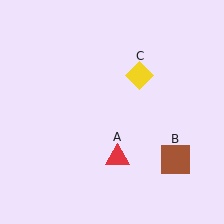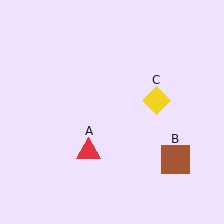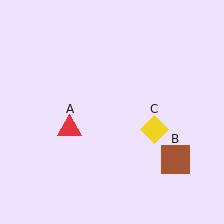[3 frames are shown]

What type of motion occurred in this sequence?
The red triangle (object A), yellow diamond (object C) rotated clockwise around the center of the scene.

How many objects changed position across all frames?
2 objects changed position: red triangle (object A), yellow diamond (object C).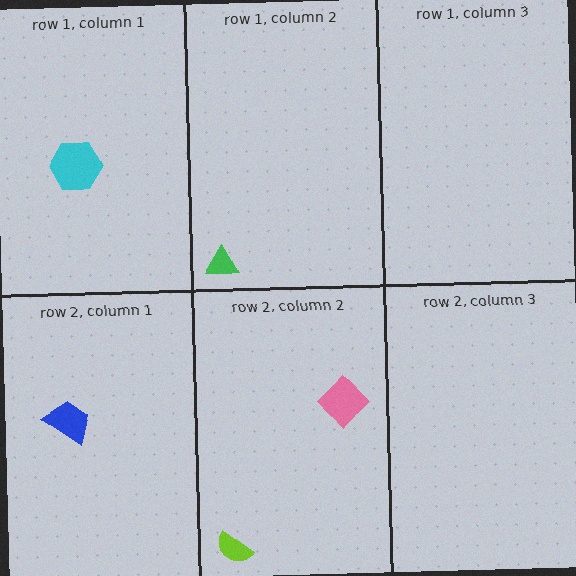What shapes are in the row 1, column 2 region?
The green triangle.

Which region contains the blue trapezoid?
The row 2, column 1 region.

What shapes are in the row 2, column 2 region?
The lime semicircle, the pink diamond.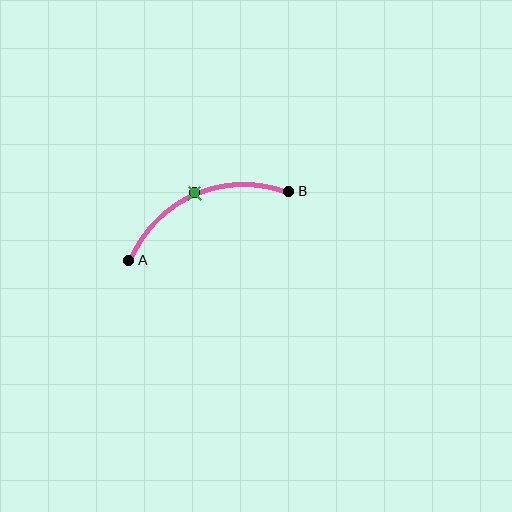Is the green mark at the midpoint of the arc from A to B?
Yes. The green mark lies on the arc at equal arc-length from both A and B — it is the arc midpoint.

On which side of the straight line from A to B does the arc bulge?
The arc bulges above the straight line connecting A and B.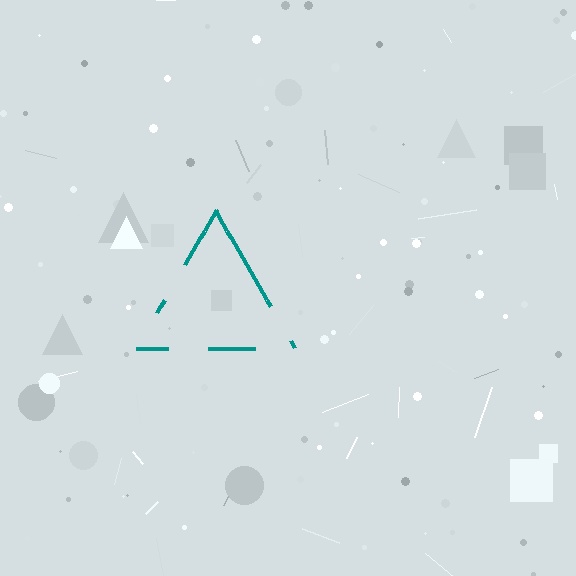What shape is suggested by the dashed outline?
The dashed outline suggests a triangle.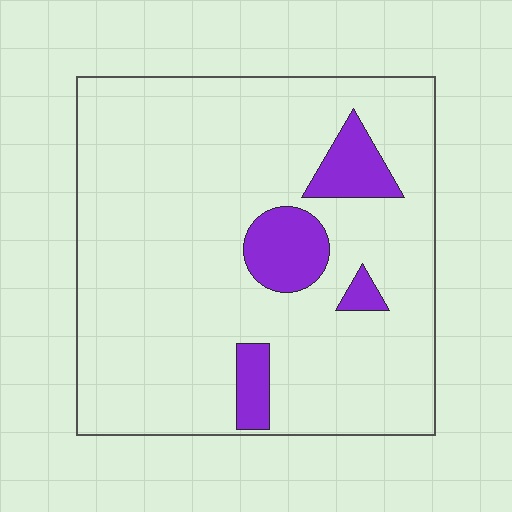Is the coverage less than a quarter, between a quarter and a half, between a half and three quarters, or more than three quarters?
Less than a quarter.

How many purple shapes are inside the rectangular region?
4.